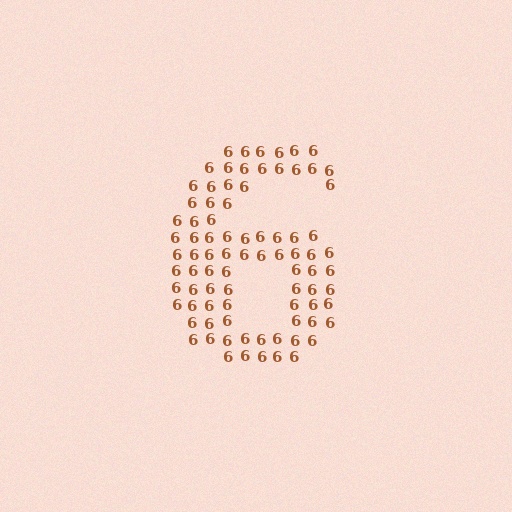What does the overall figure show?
The overall figure shows the digit 6.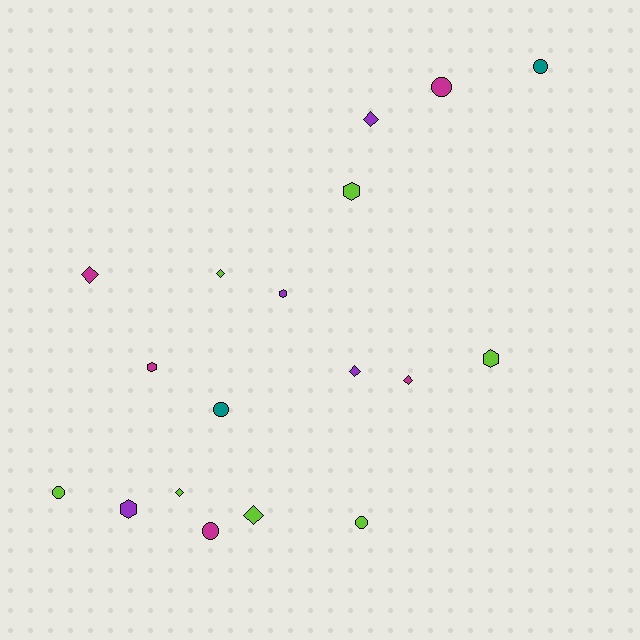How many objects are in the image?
There are 18 objects.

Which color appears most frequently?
Lime, with 7 objects.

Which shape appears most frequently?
Diamond, with 7 objects.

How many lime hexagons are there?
There are 2 lime hexagons.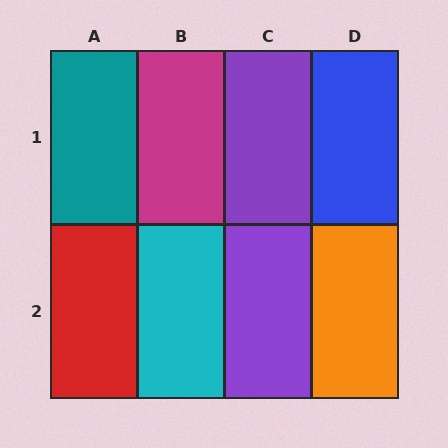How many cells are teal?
1 cell is teal.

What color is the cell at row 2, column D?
Orange.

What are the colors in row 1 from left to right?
Teal, magenta, purple, blue.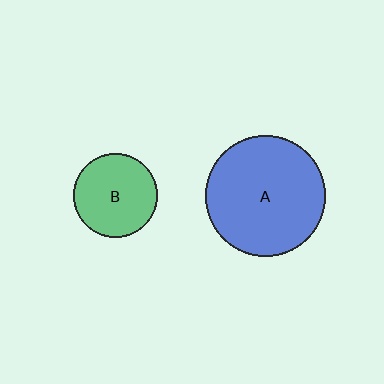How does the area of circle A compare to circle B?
Approximately 2.0 times.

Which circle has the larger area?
Circle A (blue).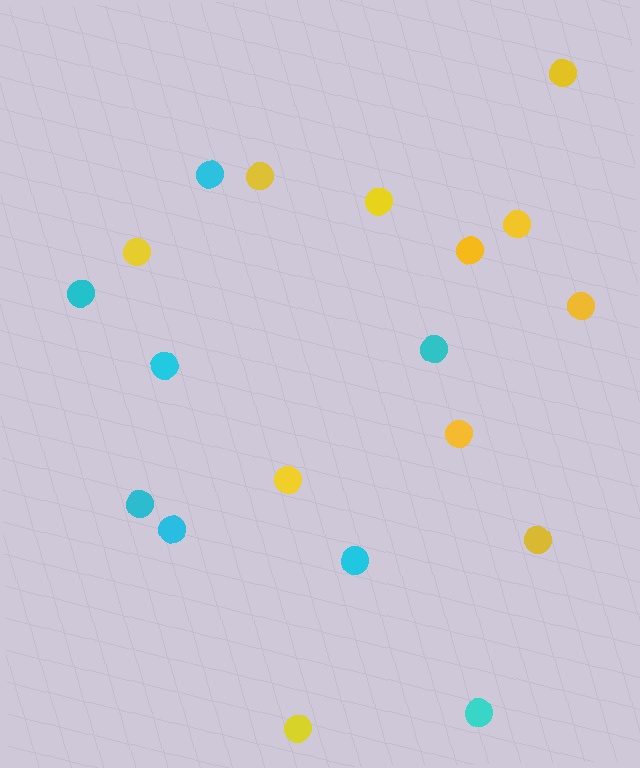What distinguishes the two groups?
There are 2 groups: one group of yellow circles (11) and one group of cyan circles (8).